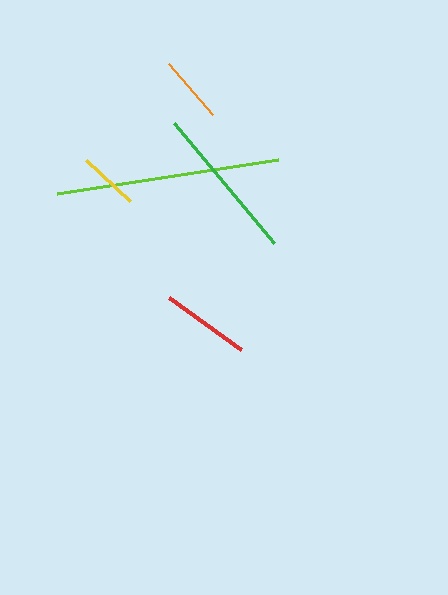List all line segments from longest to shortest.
From longest to shortest: lime, green, red, orange, yellow.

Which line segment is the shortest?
The yellow line is the shortest at approximately 61 pixels.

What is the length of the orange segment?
The orange segment is approximately 67 pixels long.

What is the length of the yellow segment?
The yellow segment is approximately 61 pixels long.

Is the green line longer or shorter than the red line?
The green line is longer than the red line.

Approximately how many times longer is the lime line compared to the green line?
The lime line is approximately 1.4 times the length of the green line.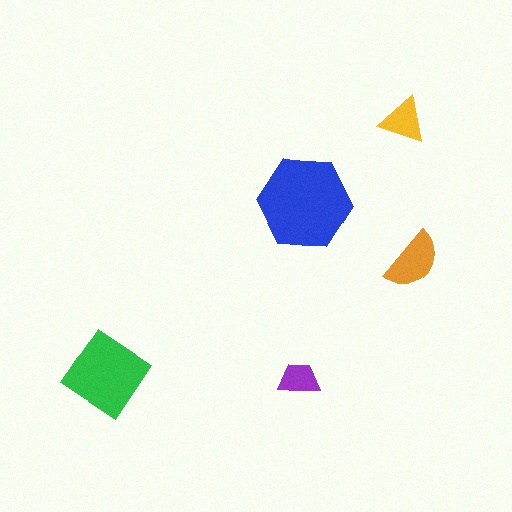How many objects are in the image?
There are 5 objects in the image.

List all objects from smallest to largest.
The purple trapezoid, the yellow triangle, the orange semicircle, the green diamond, the blue hexagon.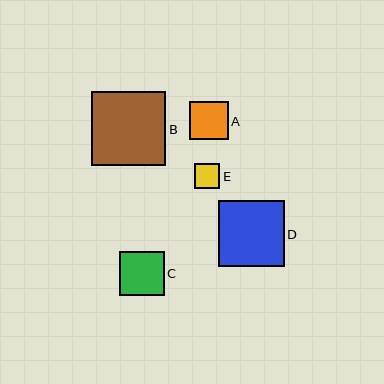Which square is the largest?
Square B is the largest with a size of approximately 74 pixels.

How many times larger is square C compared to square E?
Square C is approximately 1.8 times the size of square E.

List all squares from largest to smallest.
From largest to smallest: B, D, C, A, E.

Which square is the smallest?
Square E is the smallest with a size of approximately 25 pixels.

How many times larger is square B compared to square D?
Square B is approximately 1.1 times the size of square D.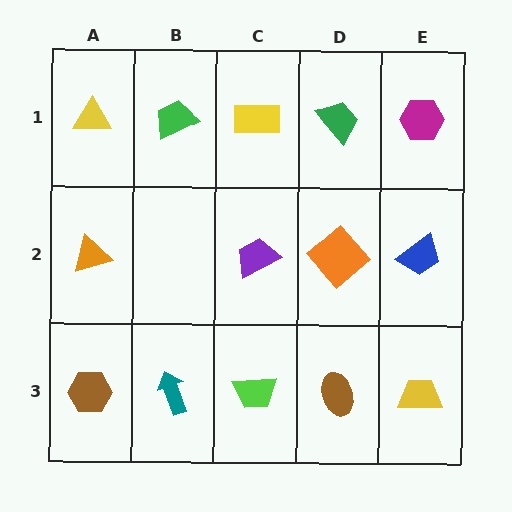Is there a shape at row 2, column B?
No, that cell is empty.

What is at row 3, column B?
A teal arrow.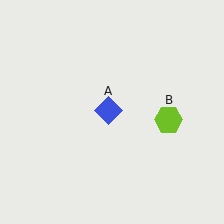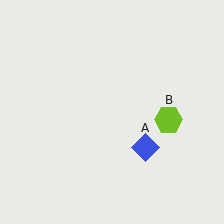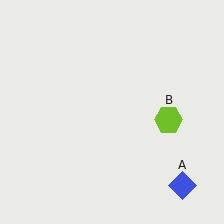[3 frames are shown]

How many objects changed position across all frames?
1 object changed position: blue diamond (object A).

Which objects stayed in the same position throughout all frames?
Lime hexagon (object B) remained stationary.